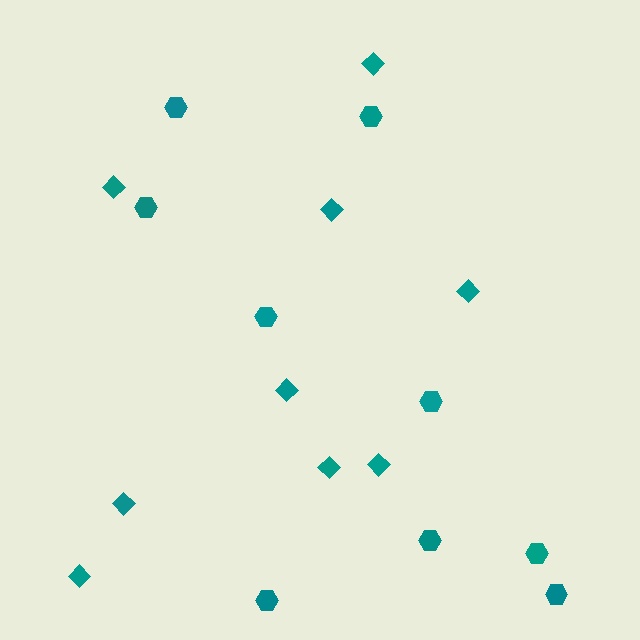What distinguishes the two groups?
There are 2 groups: one group of diamonds (9) and one group of hexagons (9).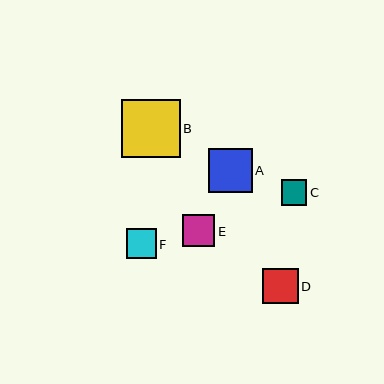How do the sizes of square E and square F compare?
Square E and square F are approximately the same size.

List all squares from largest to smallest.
From largest to smallest: B, A, D, E, F, C.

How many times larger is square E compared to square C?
Square E is approximately 1.3 times the size of square C.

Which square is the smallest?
Square C is the smallest with a size of approximately 26 pixels.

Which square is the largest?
Square B is the largest with a size of approximately 58 pixels.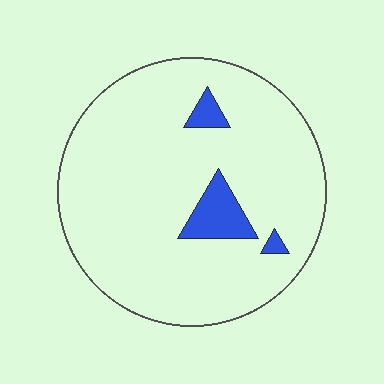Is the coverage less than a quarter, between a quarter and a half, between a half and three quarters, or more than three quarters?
Less than a quarter.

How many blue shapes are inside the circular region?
3.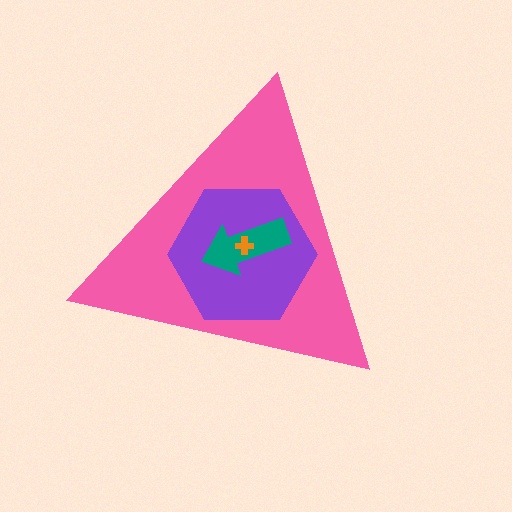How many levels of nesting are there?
4.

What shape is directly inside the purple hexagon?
The teal arrow.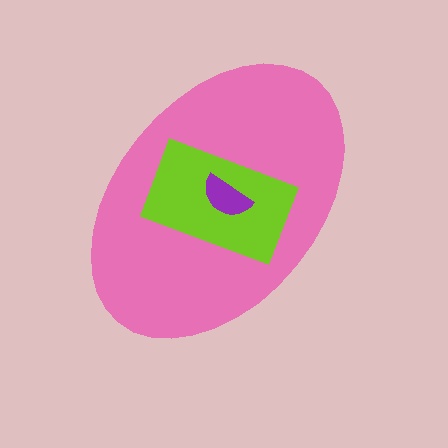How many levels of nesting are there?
3.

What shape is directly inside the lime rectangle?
The purple semicircle.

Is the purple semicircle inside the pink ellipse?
Yes.